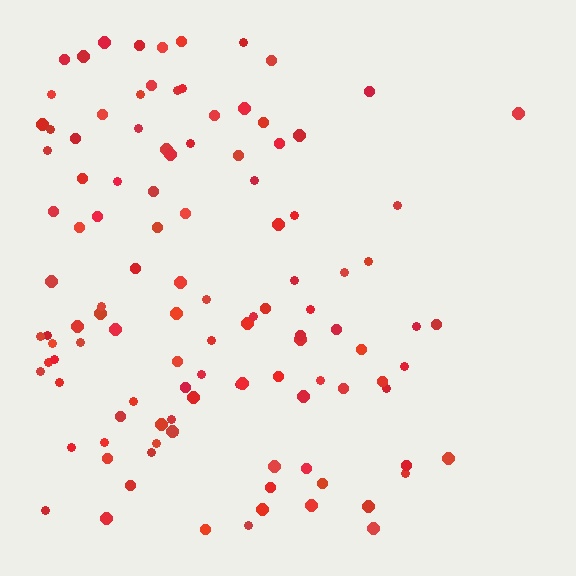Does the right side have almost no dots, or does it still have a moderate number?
Still a moderate number, just noticeably fewer than the left.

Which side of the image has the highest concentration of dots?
The left.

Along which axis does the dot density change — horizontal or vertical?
Horizontal.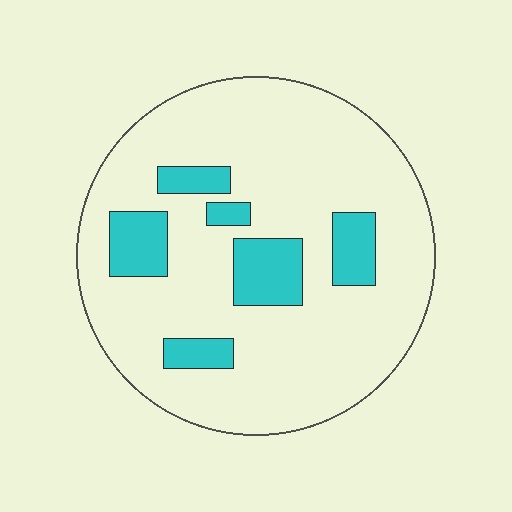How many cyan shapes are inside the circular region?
6.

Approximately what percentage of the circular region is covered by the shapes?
Approximately 15%.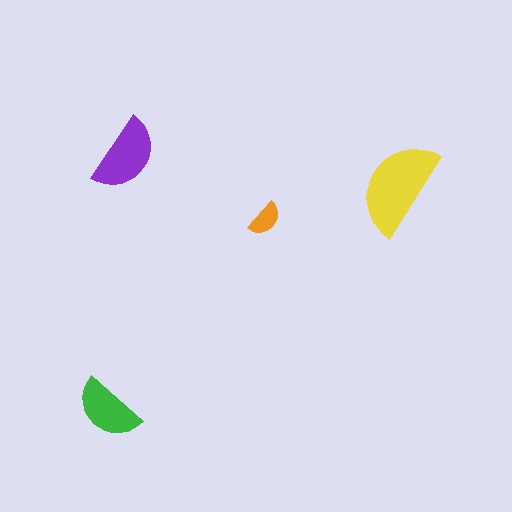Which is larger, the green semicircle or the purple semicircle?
The purple one.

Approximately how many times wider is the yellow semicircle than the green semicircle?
About 1.5 times wider.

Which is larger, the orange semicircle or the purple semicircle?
The purple one.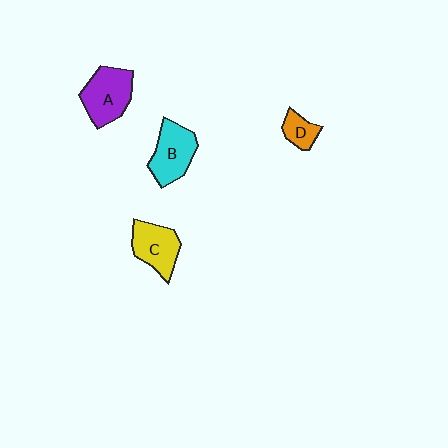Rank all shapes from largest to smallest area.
From largest to smallest: A (purple), B (cyan), C (yellow), D (orange).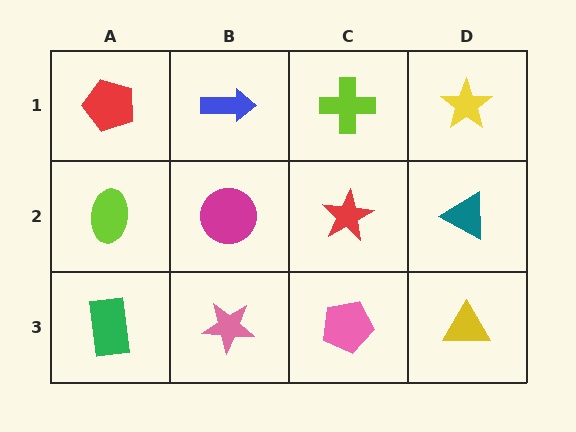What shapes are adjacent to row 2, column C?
A lime cross (row 1, column C), a pink pentagon (row 3, column C), a magenta circle (row 2, column B), a teal triangle (row 2, column D).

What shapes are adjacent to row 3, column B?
A magenta circle (row 2, column B), a green rectangle (row 3, column A), a pink pentagon (row 3, column C).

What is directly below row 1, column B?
A magenta circle.